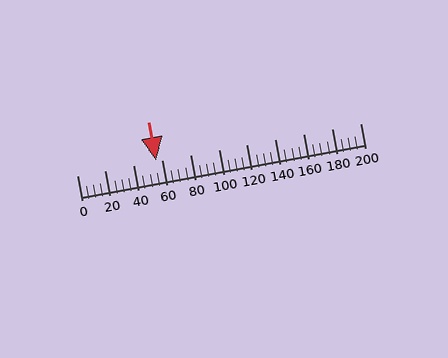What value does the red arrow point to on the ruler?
The red arrow points to approximately 56.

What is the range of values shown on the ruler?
The ruler shows values from 0 to 200.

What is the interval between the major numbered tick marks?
The major tick marks are spaced 20 units apart.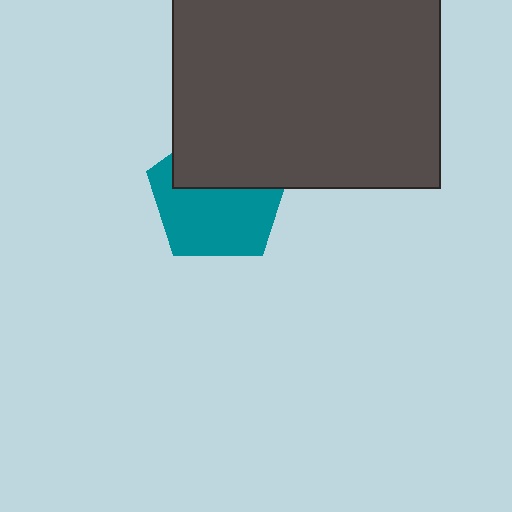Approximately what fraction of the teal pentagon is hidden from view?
Roughly 41% of the teal pentagon is hidden behind the dark gray rectangle.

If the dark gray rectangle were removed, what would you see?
You would see the complete teal pentagon.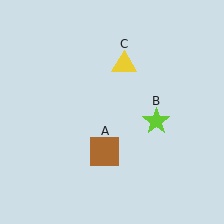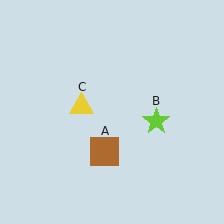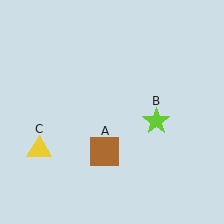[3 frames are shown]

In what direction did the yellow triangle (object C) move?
The yellow triangle (object C) moved down and to the left.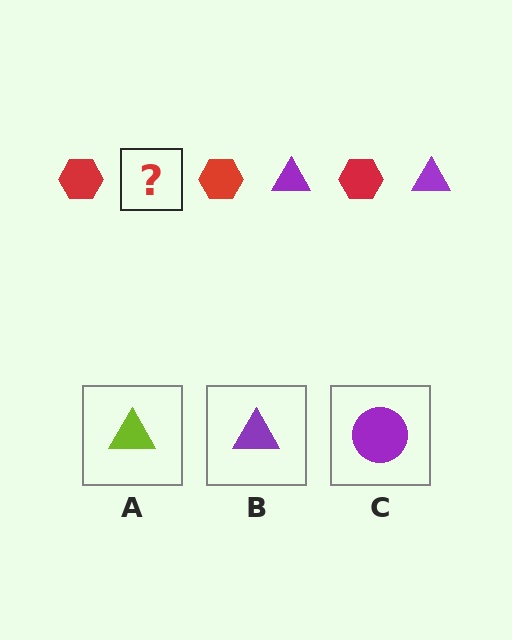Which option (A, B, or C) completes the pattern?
B.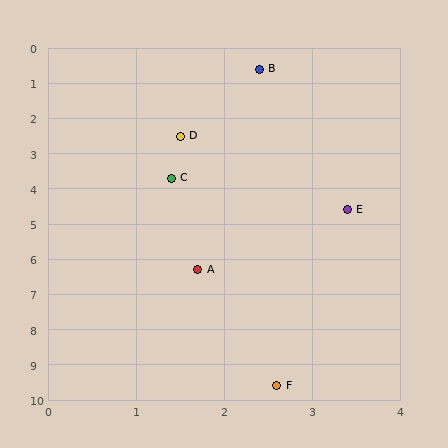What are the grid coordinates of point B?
Point B is at approximately (2.4, 0.6).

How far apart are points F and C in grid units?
Points F and C are about 6.0 grid units apart.